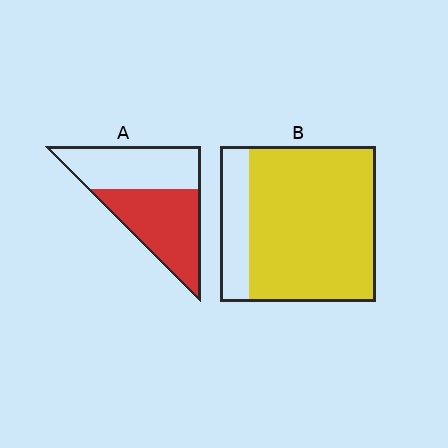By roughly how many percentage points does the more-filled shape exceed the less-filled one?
By roughly 30 percentage points (B over A).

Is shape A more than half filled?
Roughly half.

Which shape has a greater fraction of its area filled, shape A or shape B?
Shape B.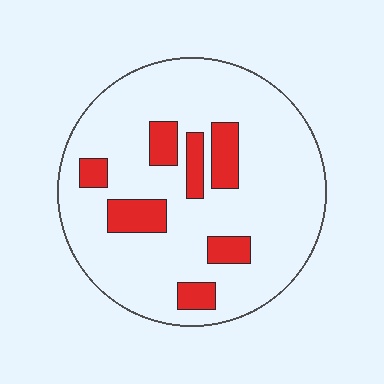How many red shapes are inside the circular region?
7.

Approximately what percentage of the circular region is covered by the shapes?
Approximately 15%.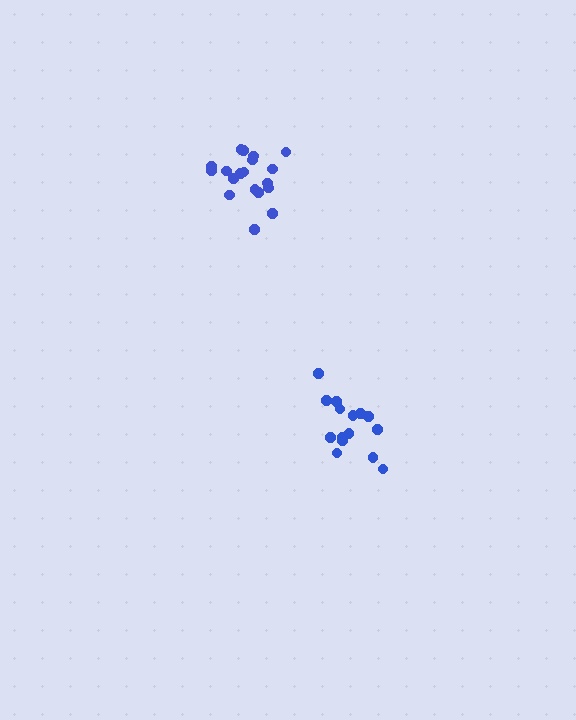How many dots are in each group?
Group 1: 15 dots, Group 2: 19 dots (34 total).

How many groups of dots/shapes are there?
There are 2 groups.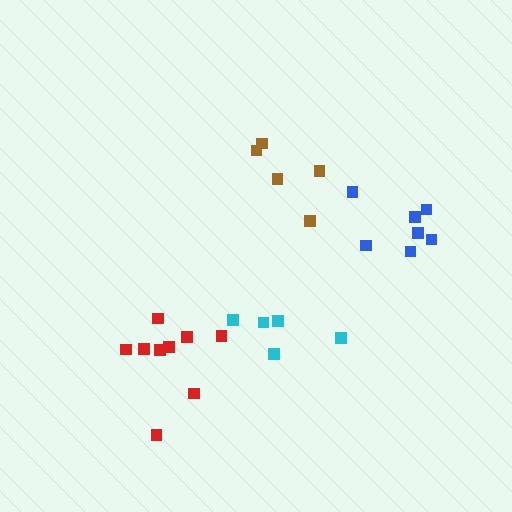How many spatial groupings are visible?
There are 4 spatial groupings.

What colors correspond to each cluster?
The clusters are colored: cyan, blue, brown, red.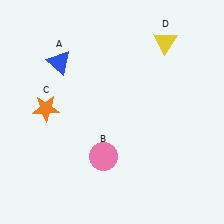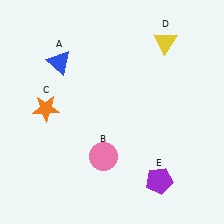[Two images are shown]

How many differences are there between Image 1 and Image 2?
There is 1 difference between the two images.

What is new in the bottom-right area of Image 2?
A purple pentagon (E) was added in the bottom-right area of Image 2.